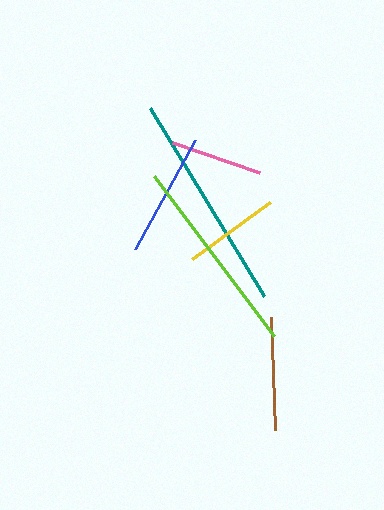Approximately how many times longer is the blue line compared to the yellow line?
The blue line is approximately 1.3 times the length of the yellow line.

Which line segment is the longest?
The teal line is the longest at approximately 220 pixels.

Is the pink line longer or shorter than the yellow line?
The yellow line is longer than the pink line.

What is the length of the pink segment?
The pink segment is approximately 92 pixels long.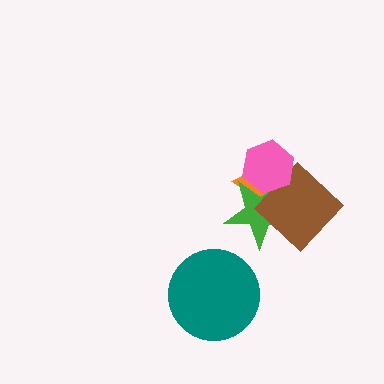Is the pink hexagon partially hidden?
No, no other shape covers it.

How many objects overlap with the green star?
3 objects overlap with the green star.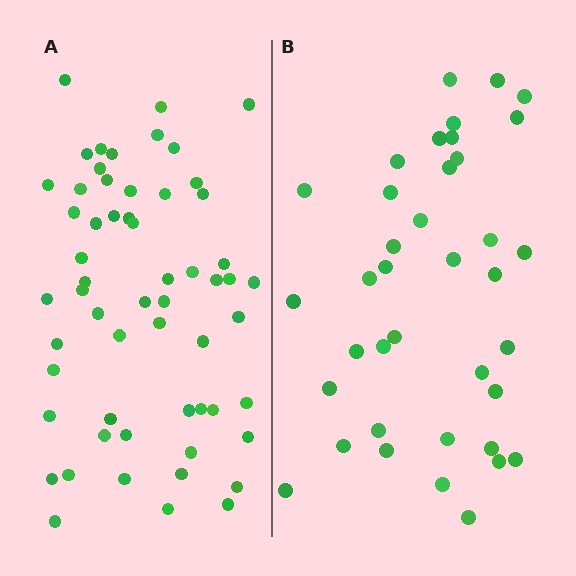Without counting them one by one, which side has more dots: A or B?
Region A (the left region) has more dots.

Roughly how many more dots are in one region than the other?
Region A has approximately 20 more dots than region B.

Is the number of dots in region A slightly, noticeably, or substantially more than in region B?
Region A has substantially more. The ratio is roughly 1.5 to 1.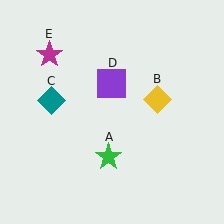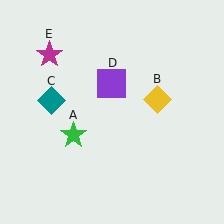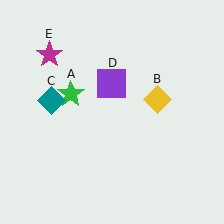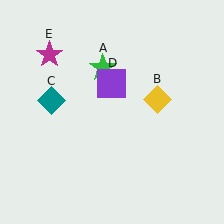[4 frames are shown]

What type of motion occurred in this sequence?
The green star (object A) rotated clockwise around the center of the scene.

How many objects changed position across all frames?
1 object changed position: green star (object A).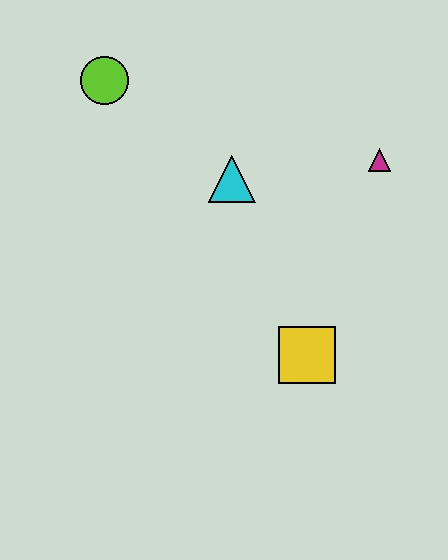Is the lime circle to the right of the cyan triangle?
No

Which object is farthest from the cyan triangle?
The yellow square is farthest from the cyan triangle.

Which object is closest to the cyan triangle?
The magenta triangle is closest to the cyan triangle.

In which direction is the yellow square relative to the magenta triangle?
The yellow square is below the magenta triangle.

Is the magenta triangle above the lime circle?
No